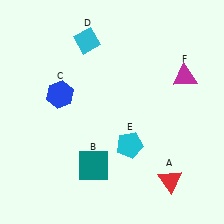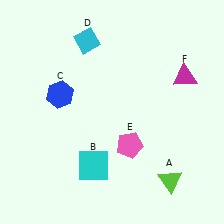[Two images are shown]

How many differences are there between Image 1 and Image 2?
There are 3 differences between the two images.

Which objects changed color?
A changed from red to lime. B changed from teal to cyan. E changed from cyan to pink.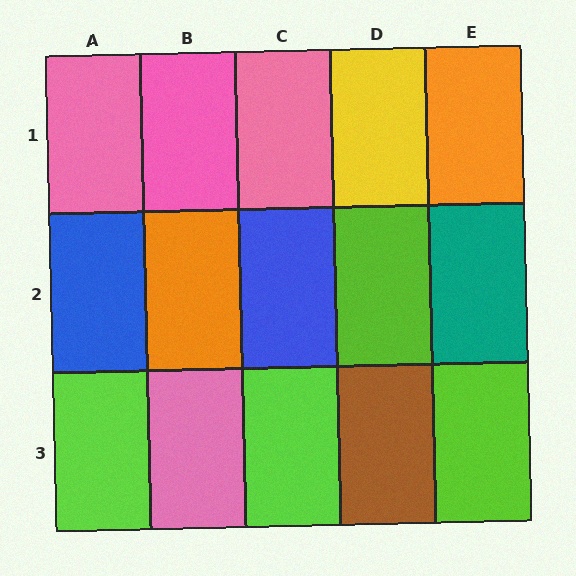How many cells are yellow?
1 cell is yellow.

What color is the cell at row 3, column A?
Lime.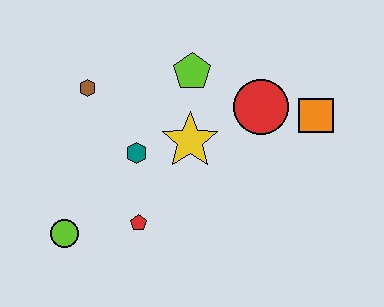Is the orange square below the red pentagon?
No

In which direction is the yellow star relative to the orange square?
The yellow star is to the left of the orange square.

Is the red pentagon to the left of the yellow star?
Yes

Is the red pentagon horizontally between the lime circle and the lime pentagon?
Yes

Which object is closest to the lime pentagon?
The yellow star is closest to the lime pentagon.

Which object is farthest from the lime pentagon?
The lime circle is farthest from the lime pentagon.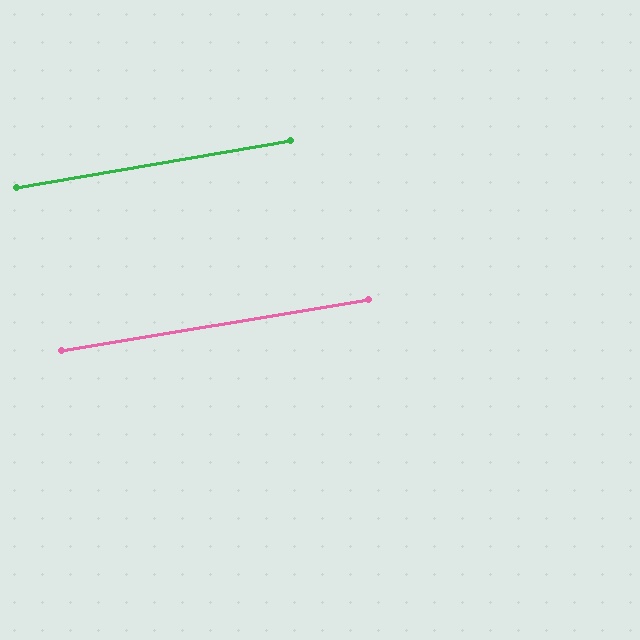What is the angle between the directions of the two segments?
Approximately 0 degrees.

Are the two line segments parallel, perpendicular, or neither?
Parallel — their directions differ by only 0.3°.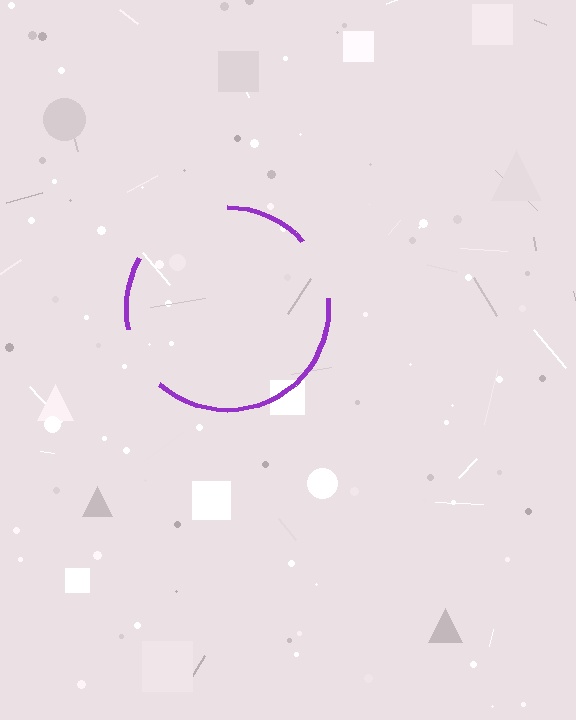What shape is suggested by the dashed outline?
The dashed outline suggests a circle.